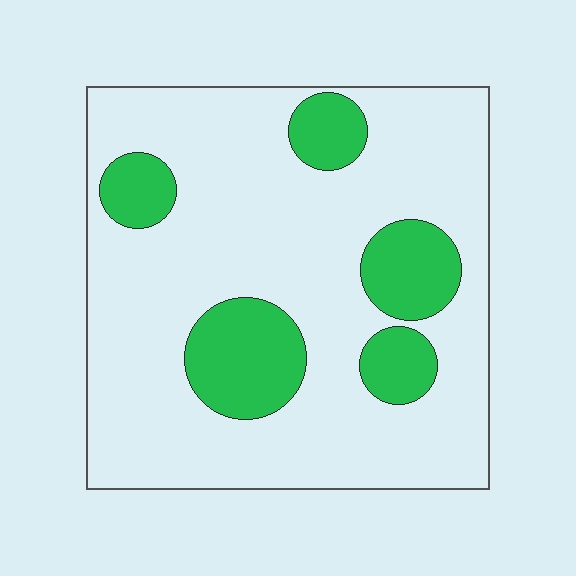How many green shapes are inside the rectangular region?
5.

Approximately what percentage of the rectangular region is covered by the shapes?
Approximately 20%.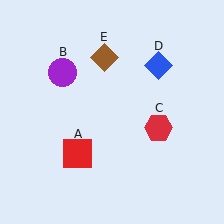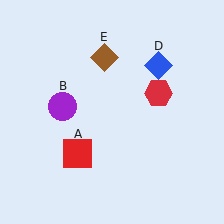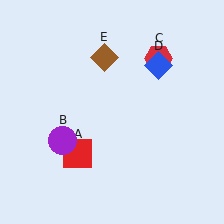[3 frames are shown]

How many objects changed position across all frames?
2 objects changed position: purple circle (object B), red hexagon (object C).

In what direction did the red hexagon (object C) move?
The red hexagon (object C) moved up.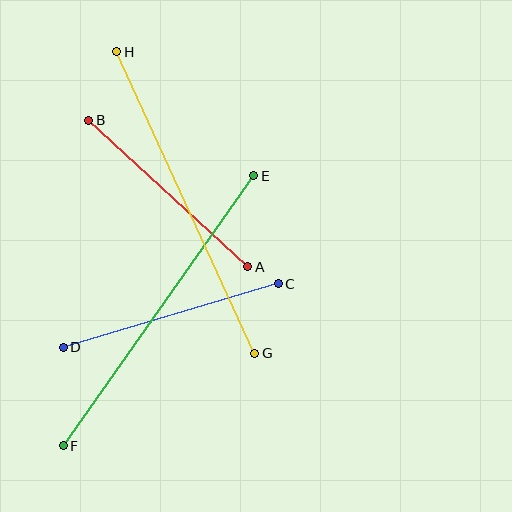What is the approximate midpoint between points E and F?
The midpoint is at approximately (159, 311) pixels.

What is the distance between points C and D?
The distance is approximately 224 pixels.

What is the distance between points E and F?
The distance is approximately 330 pixels.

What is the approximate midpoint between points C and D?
The midpoint is at approximately (171, 316) pixels.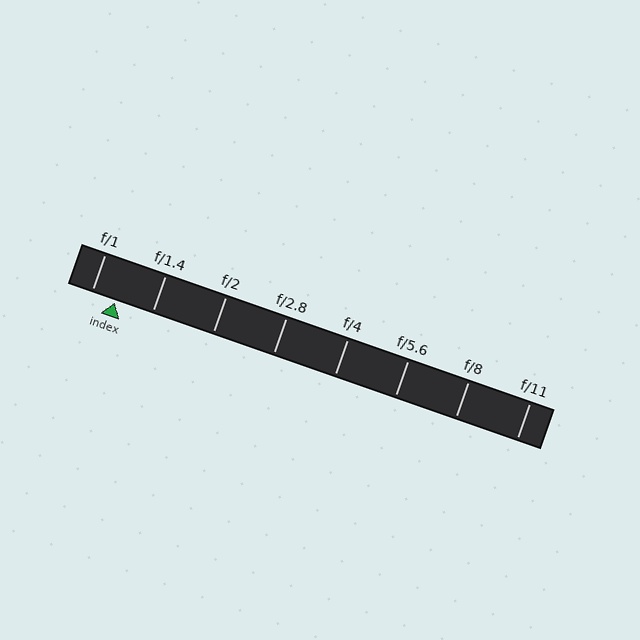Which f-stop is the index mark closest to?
The index mark is closest to f/1.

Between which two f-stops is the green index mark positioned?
The index mark is between f/1 and f/1.4.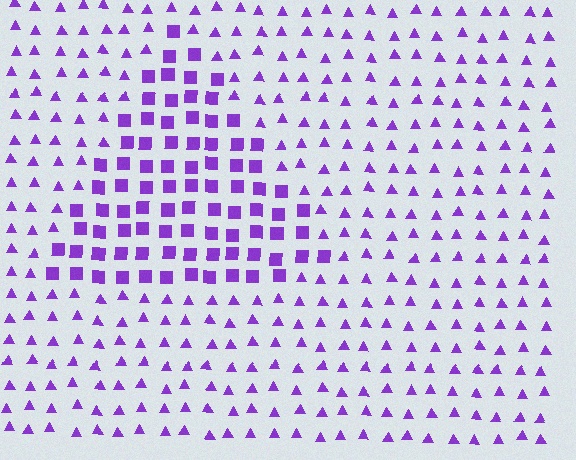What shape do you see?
I see a triangle.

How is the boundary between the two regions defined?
The boundary is defined by a change in element shape: squares inside vs. triangles outside. All elements share the same color and spacing.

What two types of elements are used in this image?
The image uses squares inside the triangle region and triangles outside it.